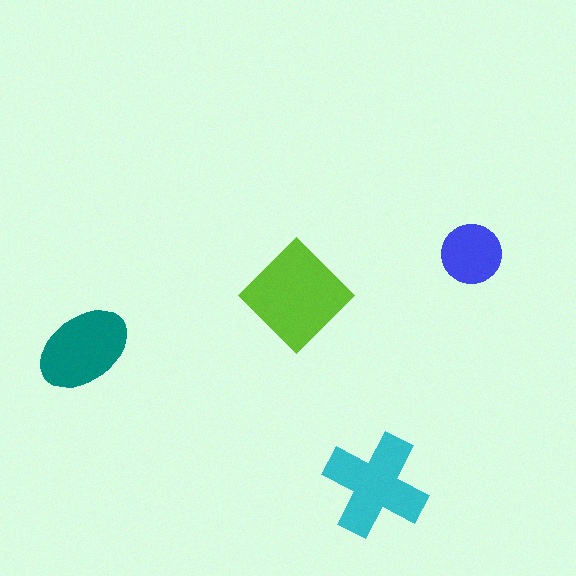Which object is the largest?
The lime diamond.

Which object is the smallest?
The blue circle.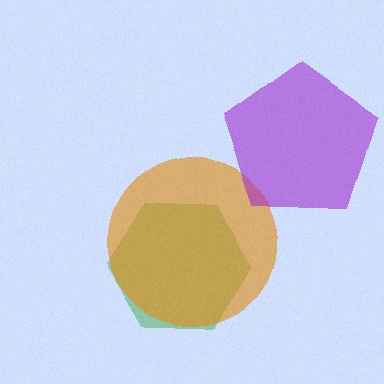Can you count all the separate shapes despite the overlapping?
Yes, there are 3 separate shapes.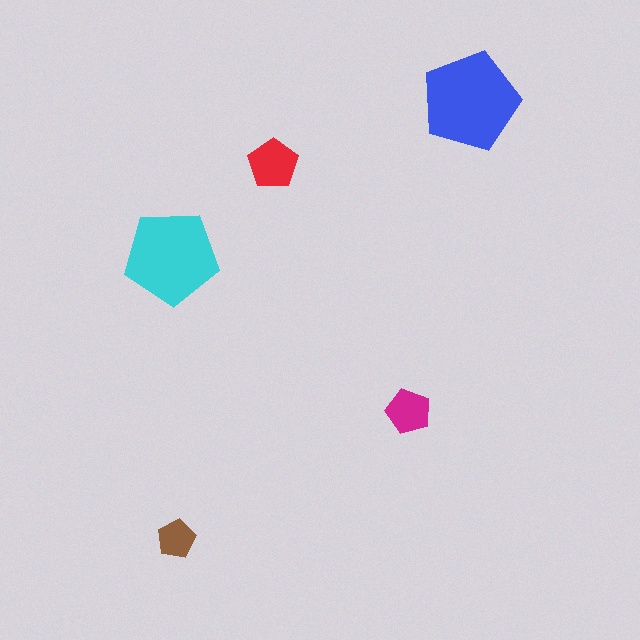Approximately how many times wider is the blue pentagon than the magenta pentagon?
About 2 times wider.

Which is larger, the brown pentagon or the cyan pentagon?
The cyan one.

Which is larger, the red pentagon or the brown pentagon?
The red one.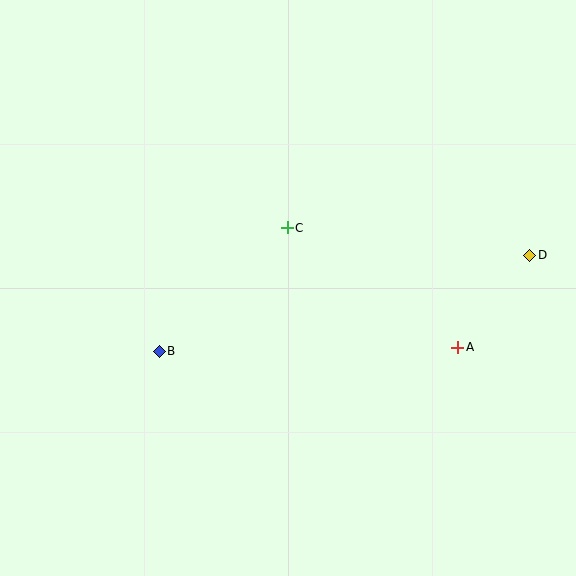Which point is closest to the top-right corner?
Point D is closest to the top-right corner.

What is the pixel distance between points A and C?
The distance between A and C is 208 pixels.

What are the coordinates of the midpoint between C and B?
The midpoint between C and B is at (223, 289).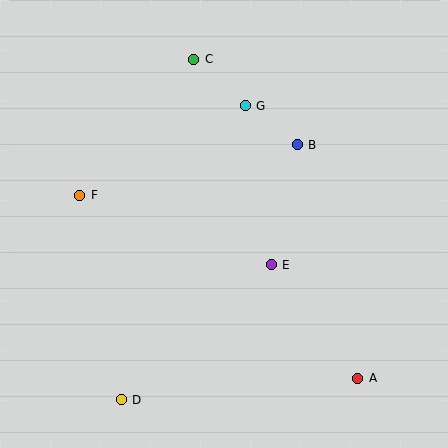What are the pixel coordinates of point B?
Point B is at (297, 145).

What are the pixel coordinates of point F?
Point F is at (80, 195).